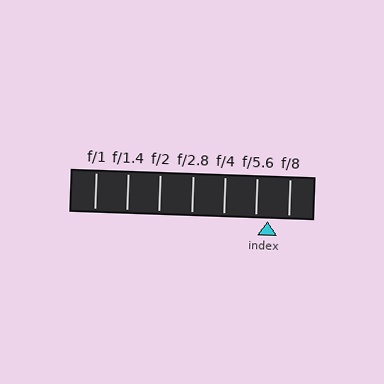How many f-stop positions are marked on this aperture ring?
There are 7 f-stop positions marked.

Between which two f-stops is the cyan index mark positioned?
The index mark is between f/5.6 and f/8.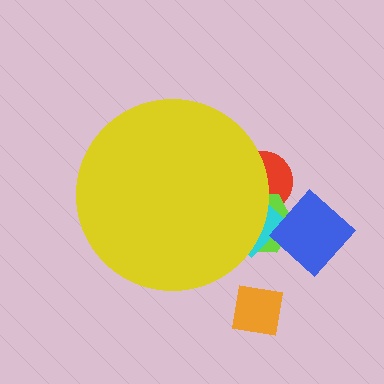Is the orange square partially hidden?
No, the orange square is fully visible.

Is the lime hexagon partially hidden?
Yes, the lime hexagon is partially hidden behind the yellow circle.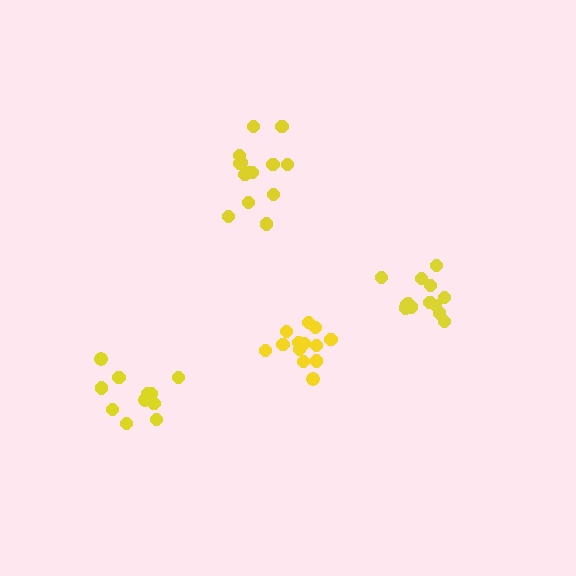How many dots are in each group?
Group 1: 13 dots, Group 2: 14 dots, Group 3: 13 dots, Group 4: 12 dots (52 total).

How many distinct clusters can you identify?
There are 4 distinct clusters.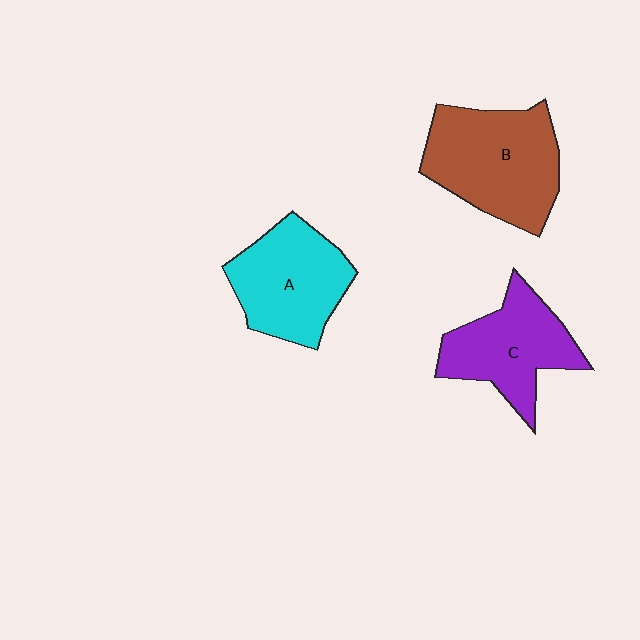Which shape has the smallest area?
Shape C (purple).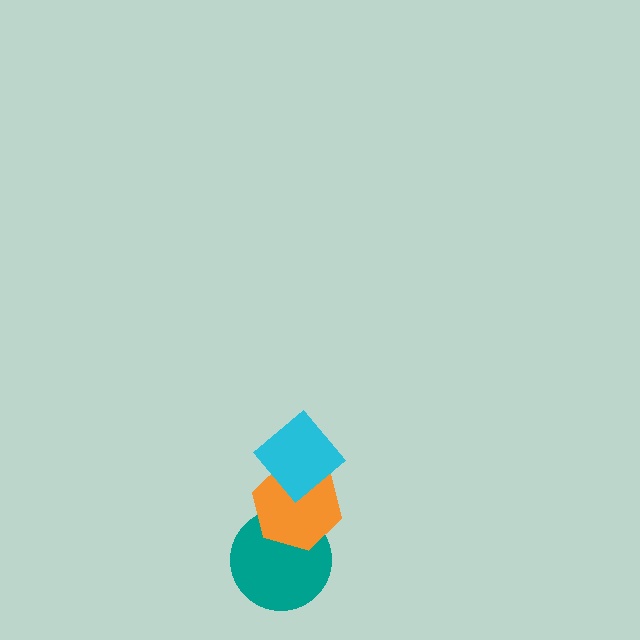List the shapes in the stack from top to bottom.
From top to bottom: the cyan diamond, the orange hexagon, the teal circle.